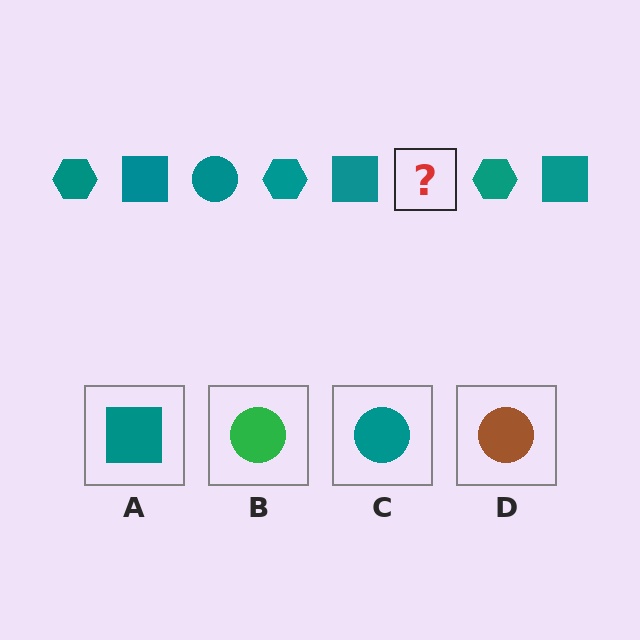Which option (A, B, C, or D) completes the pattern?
C.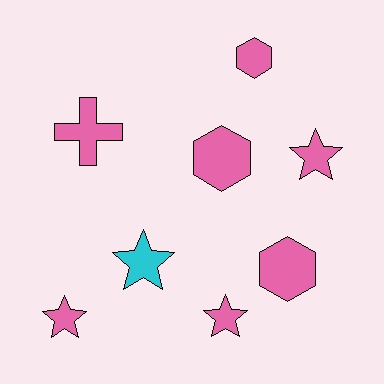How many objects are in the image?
There are 8 objects.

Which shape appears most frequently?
Star, with 4 objects.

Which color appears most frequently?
Pink, with 7 objects.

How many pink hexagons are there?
There are 3 pink hexagons.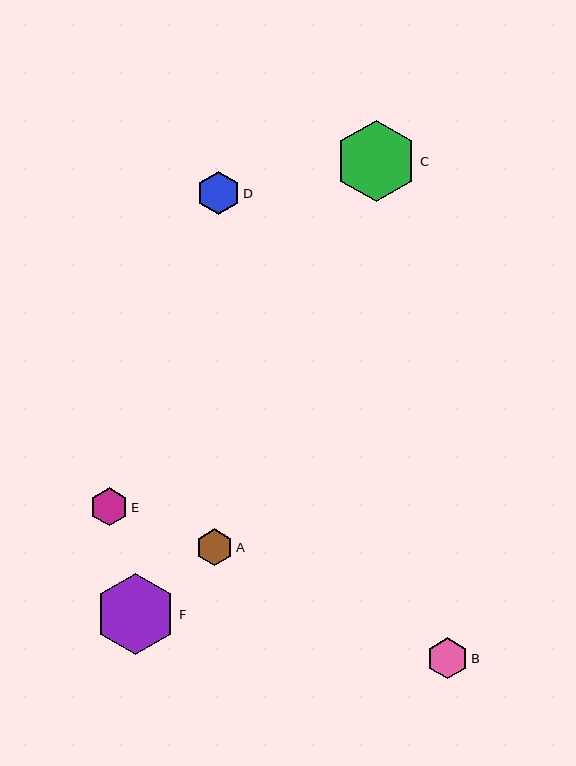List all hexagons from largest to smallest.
From largest to smallest: C, F, D, B, E, A.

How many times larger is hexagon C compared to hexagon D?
Hexagon C is approximately 1.9 times the size of hexagon D.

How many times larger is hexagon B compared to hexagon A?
Hexagon B is approximately 1.1 times the size of hexagon A.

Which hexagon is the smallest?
Hexagon A is the smallest with a size of approximately 37 pixels.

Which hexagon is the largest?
Hexagon C is the largest with a size of approximately 81 pixels.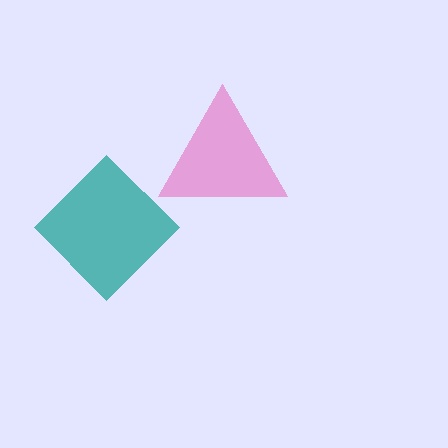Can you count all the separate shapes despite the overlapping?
Yes, there are 2 separate shapes.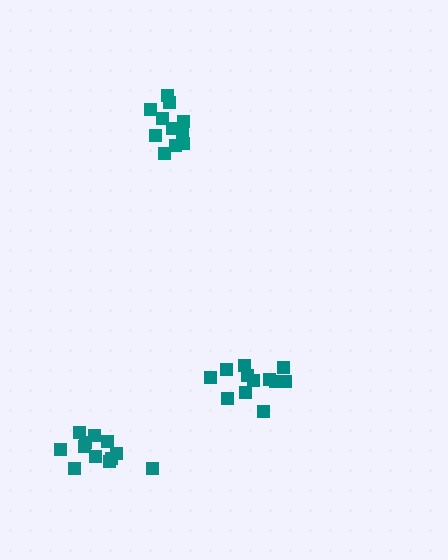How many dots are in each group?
Group 1: 12 dots, Group 2: 12 dots, Group 3: 11 dots (35 total).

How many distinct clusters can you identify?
There are 3 distinct clusters.